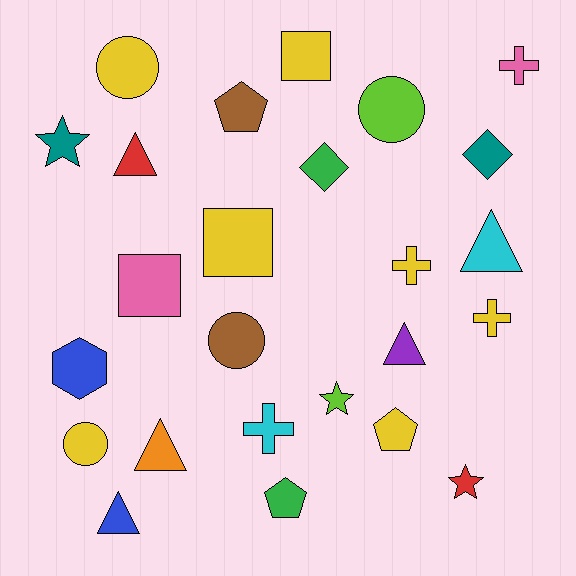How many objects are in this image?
There are 25 objects.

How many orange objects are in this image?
There is 1 orange object.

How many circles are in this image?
There are 4 circles.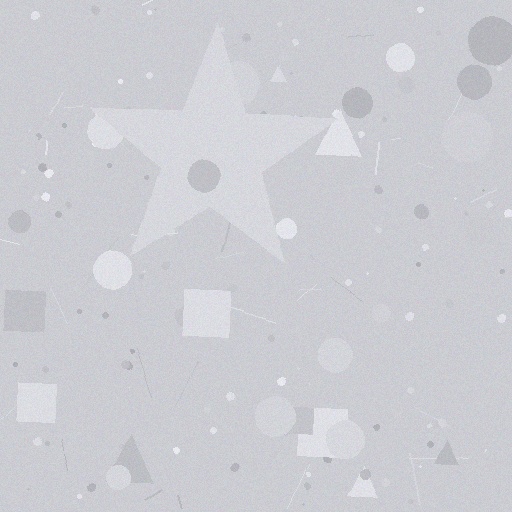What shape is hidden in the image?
A star is hidden in the image.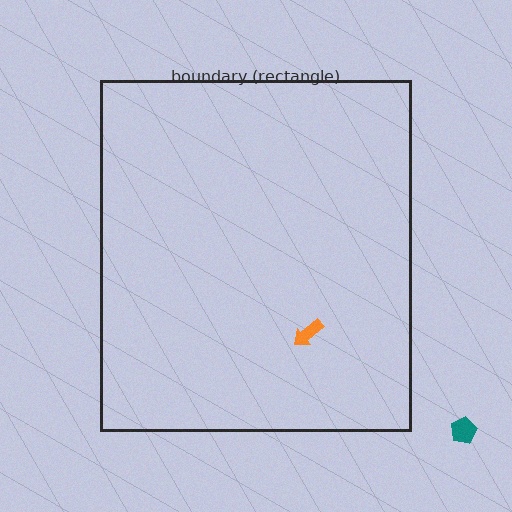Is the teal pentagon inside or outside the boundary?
Outside.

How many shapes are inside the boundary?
1 inside, 1 outside.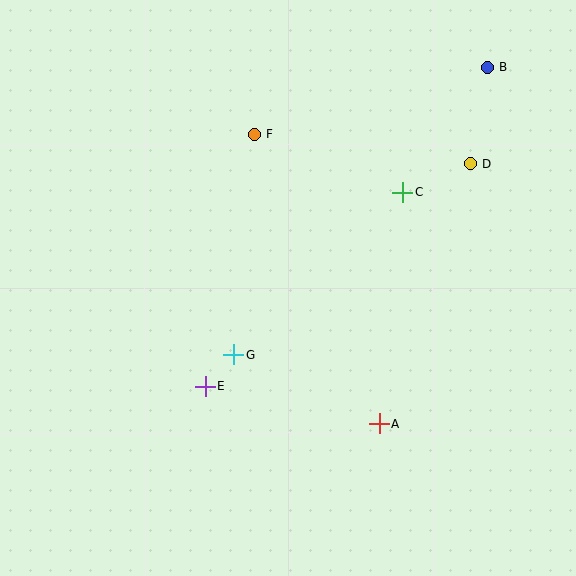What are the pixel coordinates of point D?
Point D is at (470, 164).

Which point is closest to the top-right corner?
Point B is closest to the top-right corner.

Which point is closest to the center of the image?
Point G at (234, 355) is closest to the center.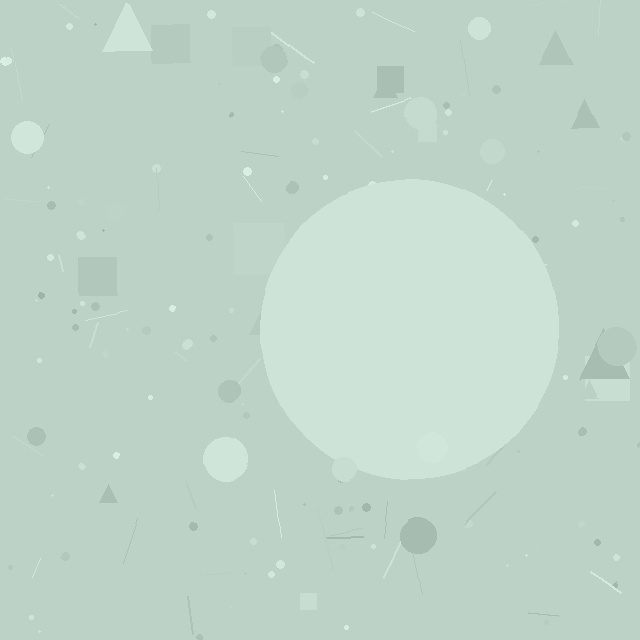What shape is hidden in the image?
A circle is hidden in the image.